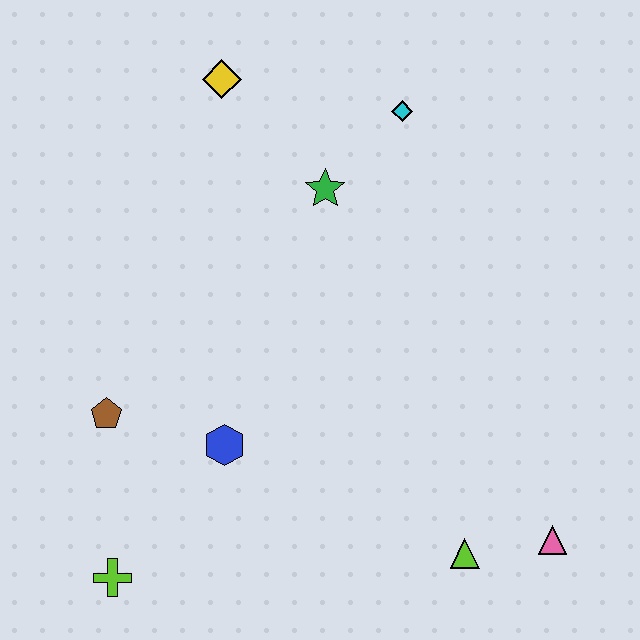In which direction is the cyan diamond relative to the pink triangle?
The cyan diamond is above the pink triangle.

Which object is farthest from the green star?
The lime cross is farthest from the green star.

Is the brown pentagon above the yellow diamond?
No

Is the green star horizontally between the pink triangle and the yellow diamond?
Yes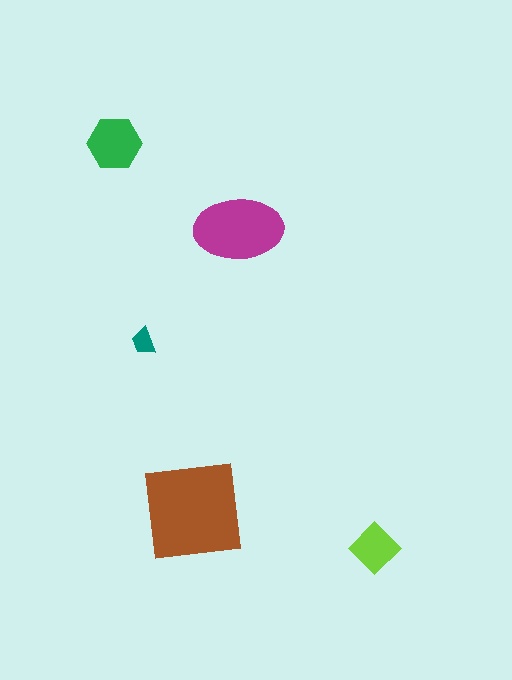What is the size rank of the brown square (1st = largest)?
1st.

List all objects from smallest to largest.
The teal trapezoid, the lime diamond, the green hexagon, the magenta ellipse, the brown square.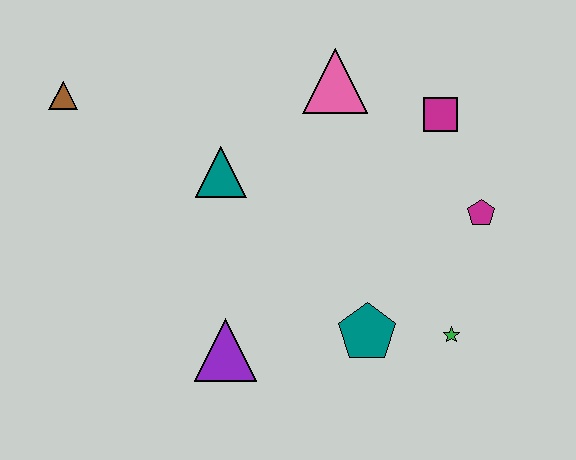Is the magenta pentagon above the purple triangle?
Yes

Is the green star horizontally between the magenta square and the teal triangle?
No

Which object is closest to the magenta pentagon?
The magenta square is closest to the magenta pentagon.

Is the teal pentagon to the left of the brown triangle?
No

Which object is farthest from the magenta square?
The brown triangle is farthest from the magenta square.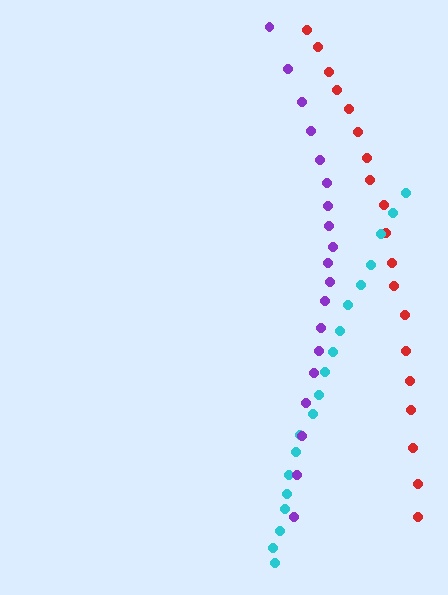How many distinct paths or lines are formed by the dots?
There are 3 distinct paths.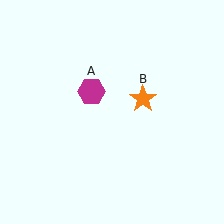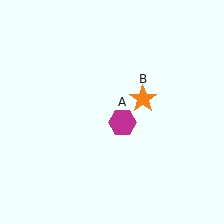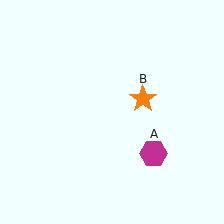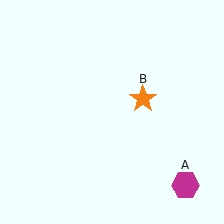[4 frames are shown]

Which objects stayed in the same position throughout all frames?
Orange star (object B) remained stationary.